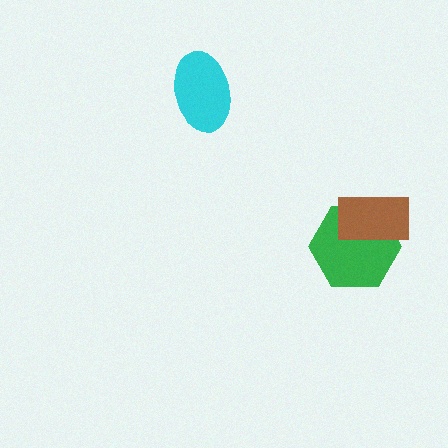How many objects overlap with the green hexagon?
1 object overlaps with the green hexagon.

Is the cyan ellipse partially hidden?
No, no other shape covers it.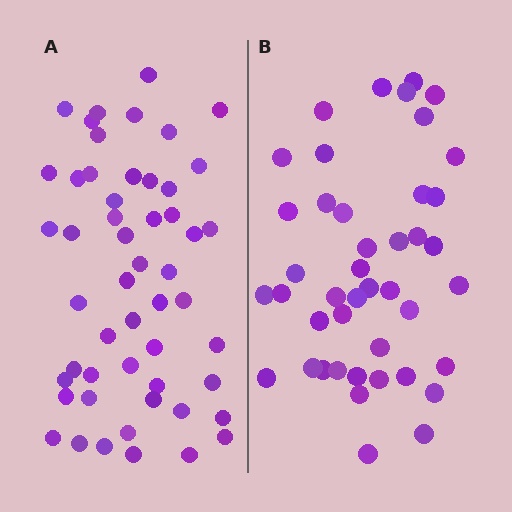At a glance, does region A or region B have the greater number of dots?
Region A (the left region) has more dots.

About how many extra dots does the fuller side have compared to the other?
Region A has roughly 8 or so more dots than region B.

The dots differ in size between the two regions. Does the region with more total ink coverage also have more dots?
No. Region B has more total ink coverage because its dots are larger, but region A actually contains more individual dots. Total area can be misleading — the number of items is what matters here.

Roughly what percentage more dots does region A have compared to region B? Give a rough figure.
About 20% more.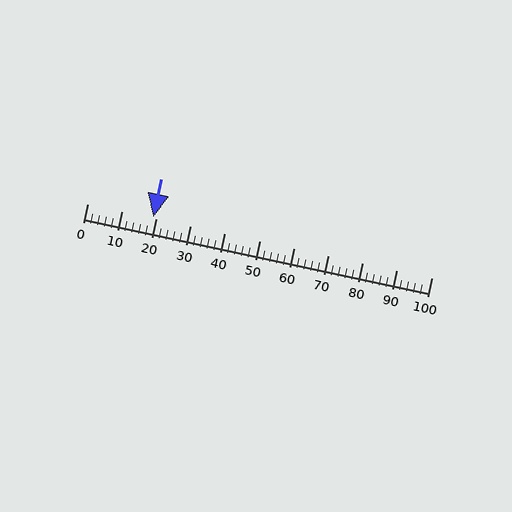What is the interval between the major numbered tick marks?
The major tick marks are spaced 10 units apart.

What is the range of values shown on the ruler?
The ruler shows values from 0 to 100.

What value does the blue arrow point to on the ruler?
The blue arrow points to approximately 19.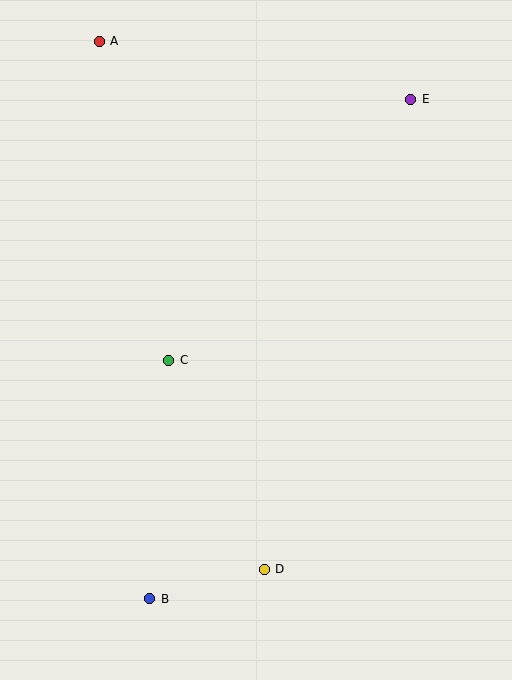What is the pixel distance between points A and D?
The distance between A and D is 553 pixels.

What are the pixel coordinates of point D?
Point D is at (264, 569).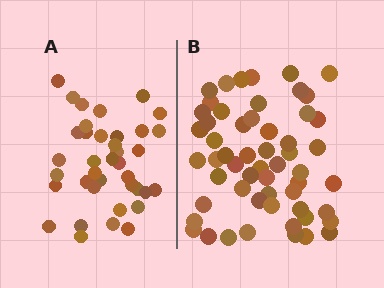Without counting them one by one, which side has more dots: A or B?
Region B (the right region) has more dots.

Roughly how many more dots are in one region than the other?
Region B has approximately 20 more dots than region A.